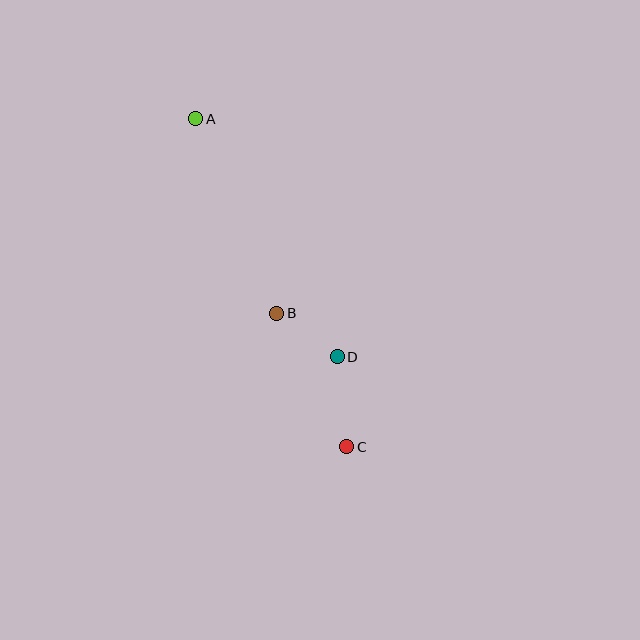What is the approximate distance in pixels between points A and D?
The distance between A and D is approximately 277 pixels.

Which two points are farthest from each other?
Points A and C are farthest from each other.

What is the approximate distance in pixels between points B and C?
The distance between B and C is approximately 150 pixels.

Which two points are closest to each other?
Points B and D are closest to each other.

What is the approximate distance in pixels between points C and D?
The distance between C and D is approximately 90 pixels.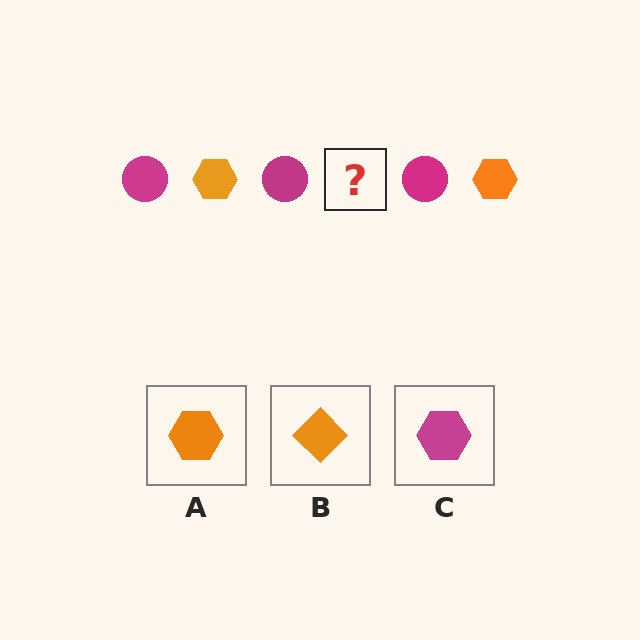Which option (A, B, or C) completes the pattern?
A.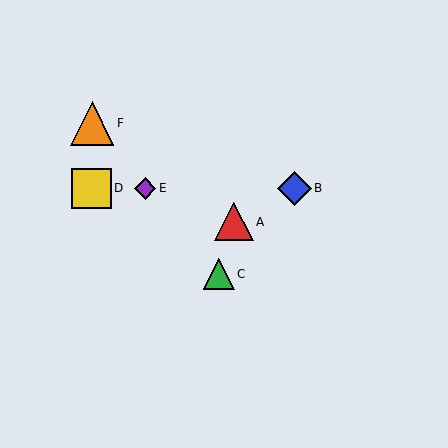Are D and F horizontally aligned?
No, D is at y≈188 and F is at y≈123.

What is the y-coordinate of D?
Object D is at y≈188.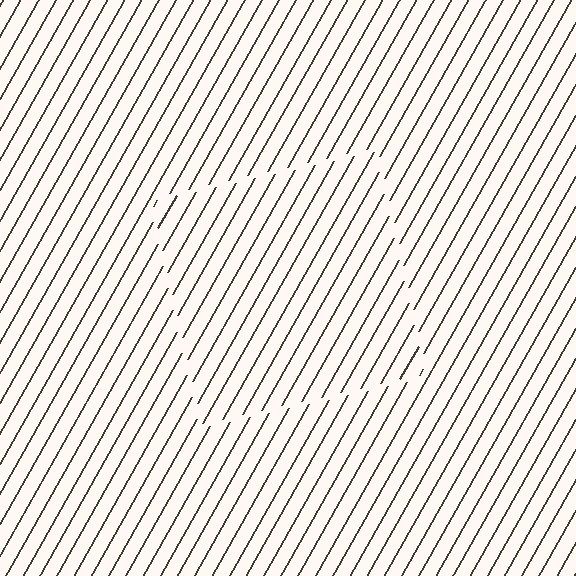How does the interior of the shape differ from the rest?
The interior of the shape contains the same grating, shifted by half a period — the contour is defined by the phase discontinuity where line-ends from the inner and outer gratings abut.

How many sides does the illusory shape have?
4 sides — the line-ends trace a square.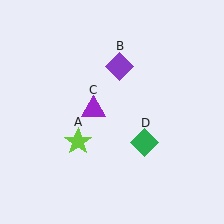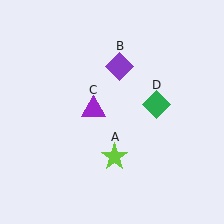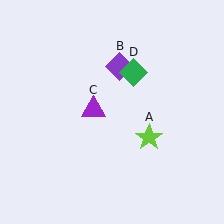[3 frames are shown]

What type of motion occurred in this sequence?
The lime star (object A), green diamond (object D) rotated counterclockwise around the center of the scene.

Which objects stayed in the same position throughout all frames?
Purple diamond (object B) and purple triangle (object C) remained stationary.